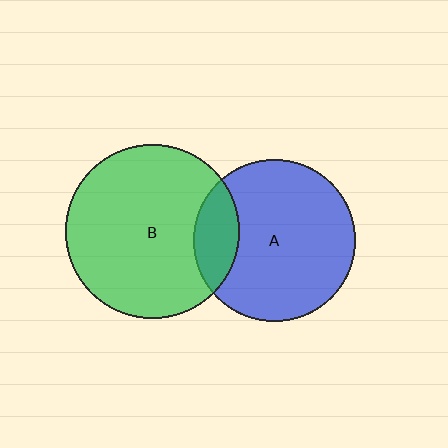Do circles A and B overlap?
Yes.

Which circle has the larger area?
Circle B (green).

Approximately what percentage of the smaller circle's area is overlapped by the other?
Approximately 20%.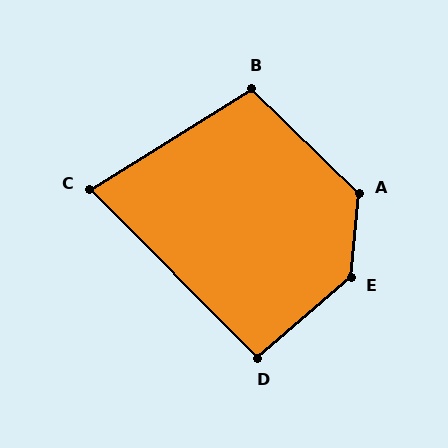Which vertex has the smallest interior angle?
C, at approximately 77 degrees.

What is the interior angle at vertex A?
Approximately 129 degrees (obtuse).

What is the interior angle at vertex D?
Approximately 94 degrees (approximately right).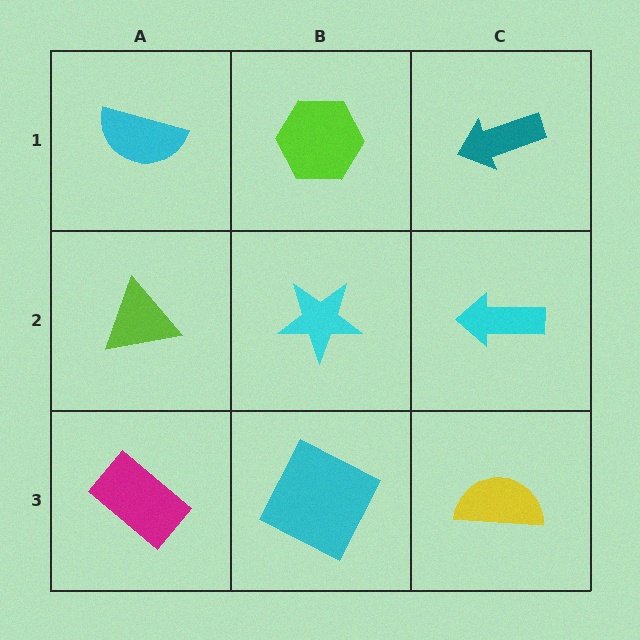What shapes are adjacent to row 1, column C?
A cyan arrow (row 2, column C), a lime hexagon (row 1, column B).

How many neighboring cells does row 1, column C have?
2.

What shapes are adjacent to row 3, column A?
A lime triangle (row 2, column A), a cyan square (row 3, column B).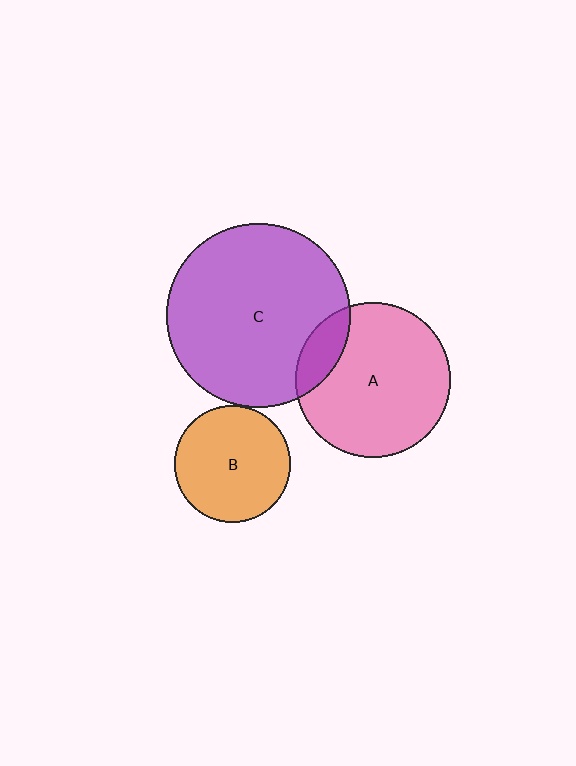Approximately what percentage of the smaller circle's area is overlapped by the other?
Approximately 15%.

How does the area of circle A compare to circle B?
Approximately 1.8 times.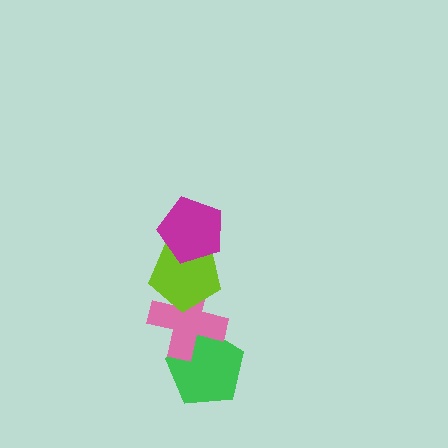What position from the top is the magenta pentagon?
The magenta pentagon is 1st from the top.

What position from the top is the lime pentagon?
The lime pentagon is 2nd from the top.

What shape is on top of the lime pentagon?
The magenta pentagon is on top of the lime pentagon.